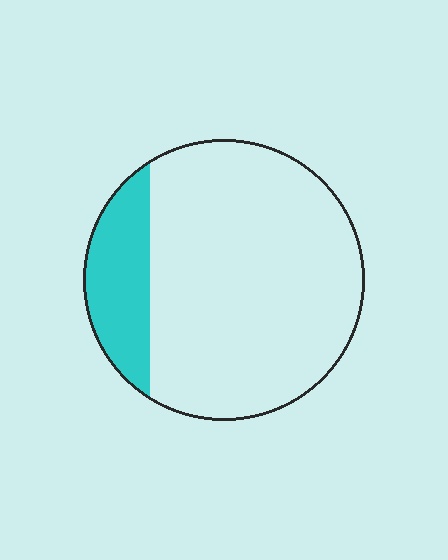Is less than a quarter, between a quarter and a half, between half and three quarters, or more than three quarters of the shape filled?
Less than a quarter.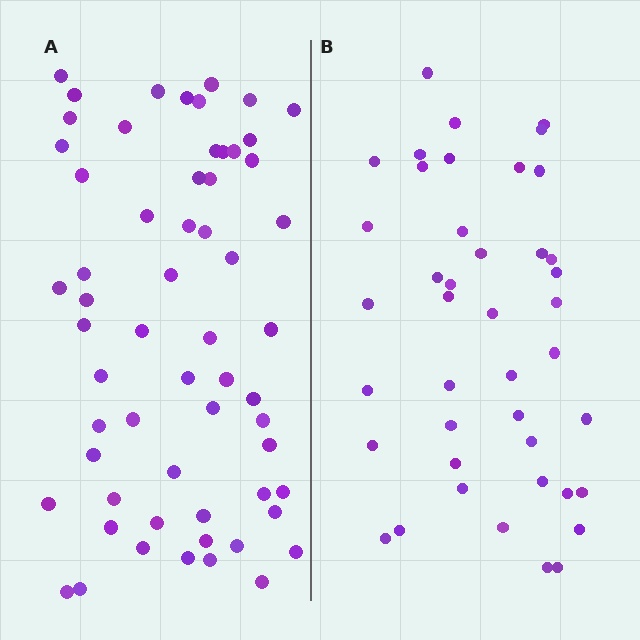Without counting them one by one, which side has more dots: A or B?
Region A (the left region) has more dots.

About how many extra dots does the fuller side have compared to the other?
Region A has approximately 20 more dots than region B.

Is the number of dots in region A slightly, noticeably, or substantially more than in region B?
Region A has noticeably more, but not dramatically so. The ratio is roughly 1.4 to 1.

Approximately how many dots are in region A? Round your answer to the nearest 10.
About 60 dots.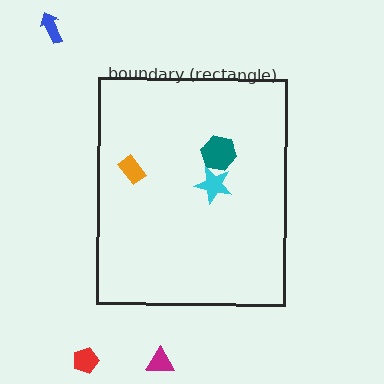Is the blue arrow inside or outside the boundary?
Outside.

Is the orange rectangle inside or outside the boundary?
Inside.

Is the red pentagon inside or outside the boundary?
Outside.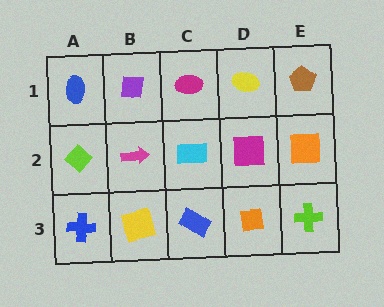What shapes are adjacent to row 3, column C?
A cyan rectangle (row 2, column C), a yellow square (row 3, column B), an orange square (row 3, column D).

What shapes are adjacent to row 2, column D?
A yellow ellipse (row 1, column D), an orange square (row 3, column D), a cyan rectangle (row 2, column C), an orange square (row 2, column E).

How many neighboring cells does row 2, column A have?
3.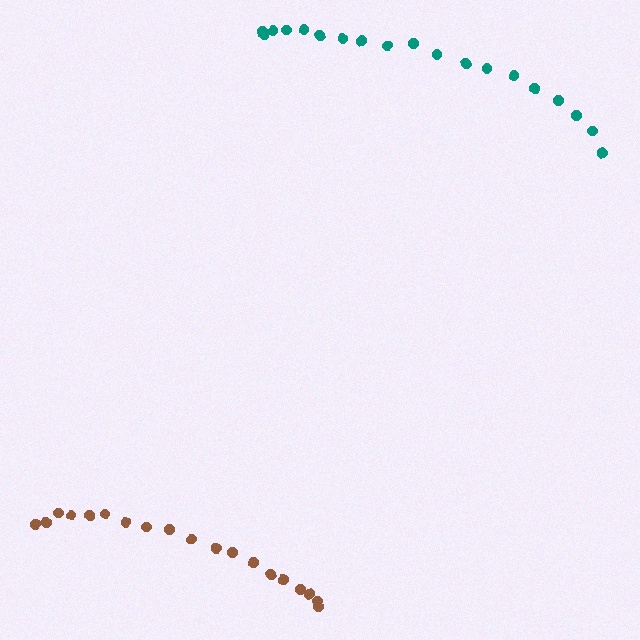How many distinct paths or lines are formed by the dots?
There are 2 distinct paths.